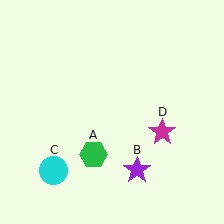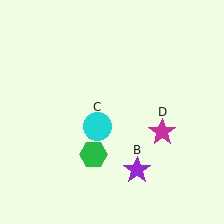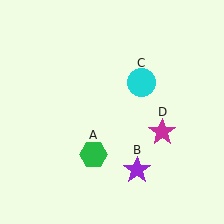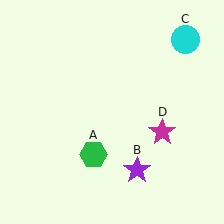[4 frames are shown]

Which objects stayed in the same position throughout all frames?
Green hexagon (object A) and purple star (object B) and magenta star (object D) remained stationary.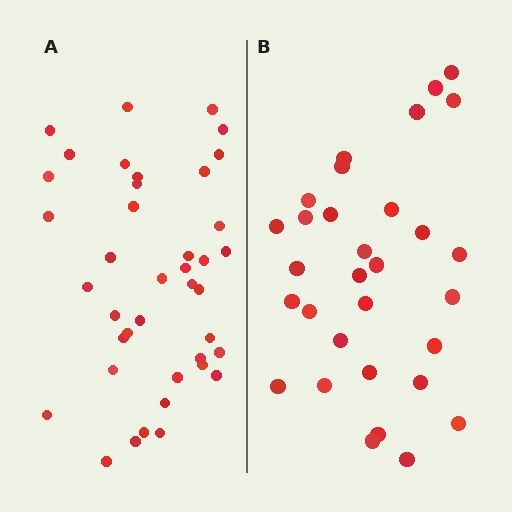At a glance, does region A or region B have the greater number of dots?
Region A (the left region) has more dots.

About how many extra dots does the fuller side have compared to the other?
Region A has roughly 8 or so more dots than region B.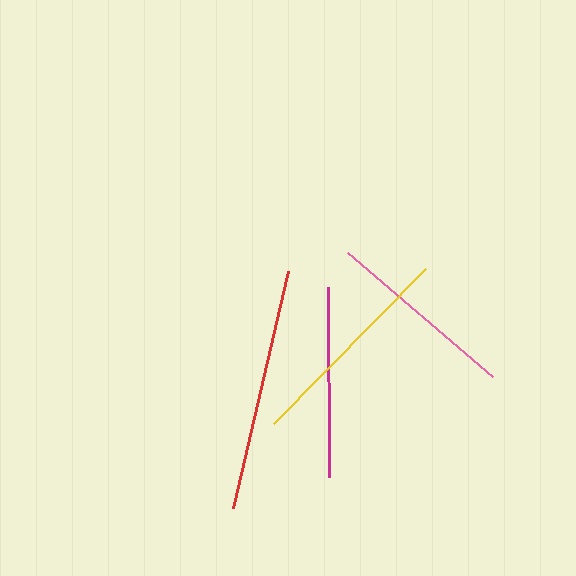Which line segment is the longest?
The red line is the longest at approximately 243 pixels.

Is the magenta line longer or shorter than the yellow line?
The yellow line is longer than the magenta line.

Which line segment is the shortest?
The magenta line is the shortest at approximately 190 pixels.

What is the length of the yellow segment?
The yellow segment is approximately 217 pixels long.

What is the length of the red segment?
The red segment is approximately 243 pixels long.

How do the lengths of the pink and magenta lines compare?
The pink and magenta lines are approximately the same length.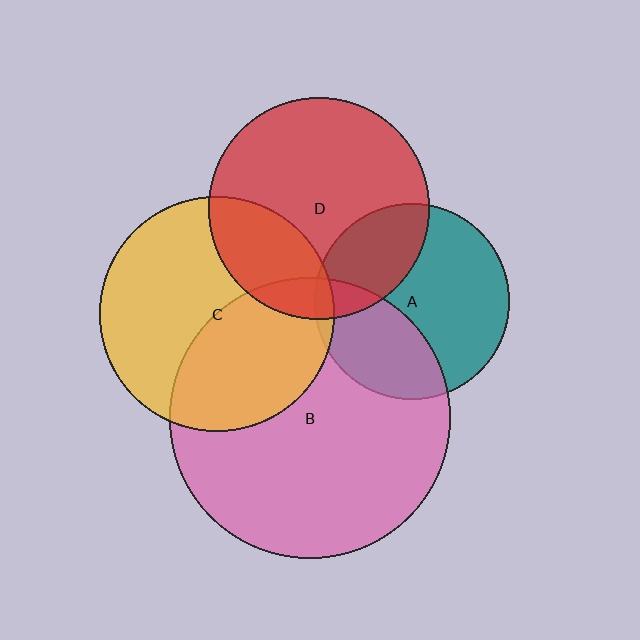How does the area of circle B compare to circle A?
Approximately 2.1 times.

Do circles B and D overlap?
Yes.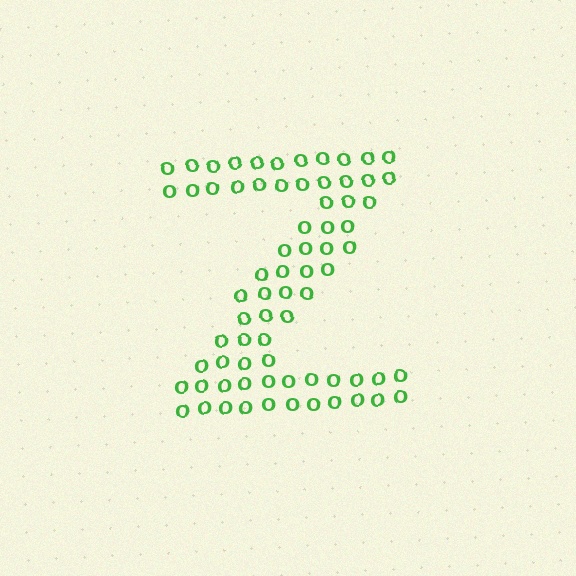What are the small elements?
The small elements are letter O's.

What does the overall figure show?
The overall figure shows the letter Z.